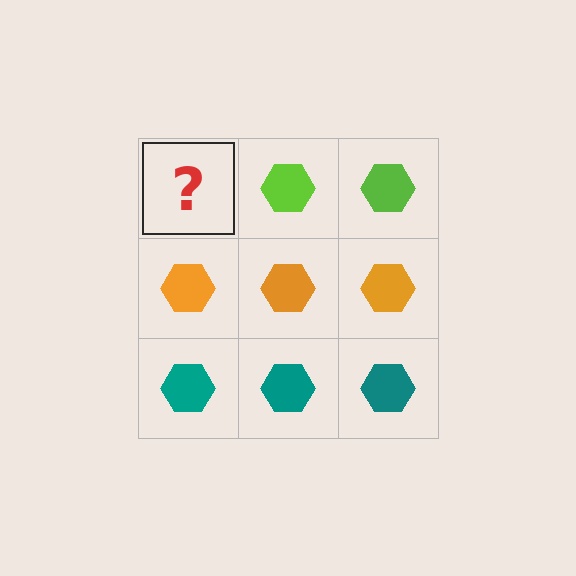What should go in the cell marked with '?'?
The missing cell should contain a lime hexagon.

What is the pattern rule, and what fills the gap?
The rule is that each row has a consistent color. The gap should be filled with a lime hexagon.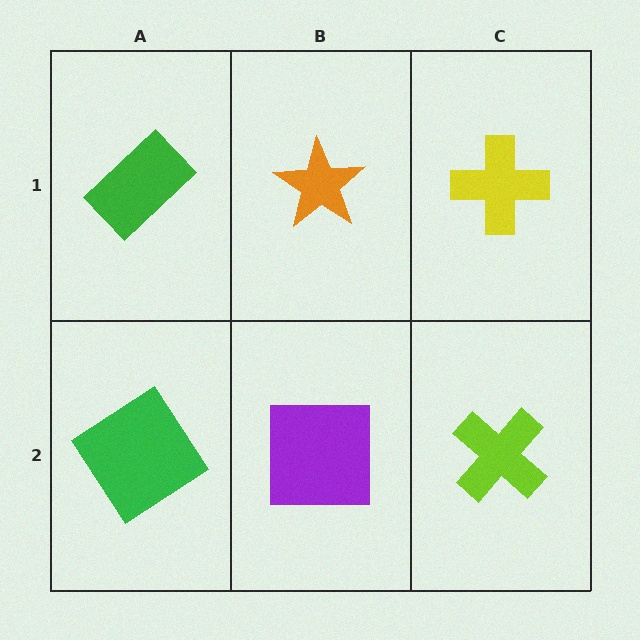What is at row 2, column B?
A purple square.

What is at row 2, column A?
A green diamond.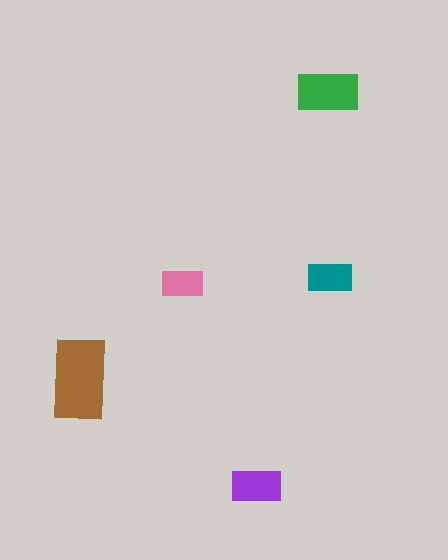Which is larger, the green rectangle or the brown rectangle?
The brown one.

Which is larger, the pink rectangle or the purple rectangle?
The purple one.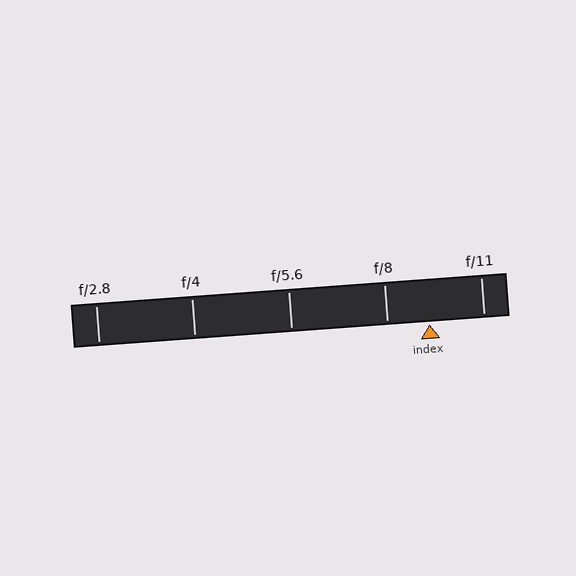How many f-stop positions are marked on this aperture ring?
There are 5 f-stop positions marked.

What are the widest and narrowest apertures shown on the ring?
The widest aperture shown is f/2.8 and the narrowest is f/11.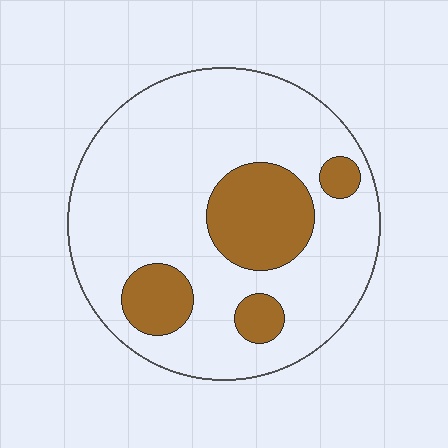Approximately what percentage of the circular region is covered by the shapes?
Approximately 20%.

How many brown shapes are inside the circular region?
4.